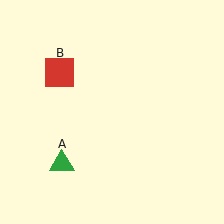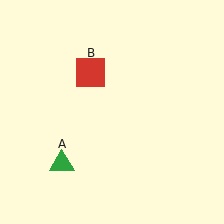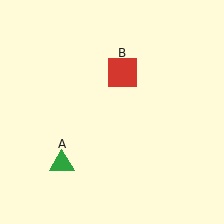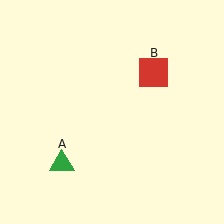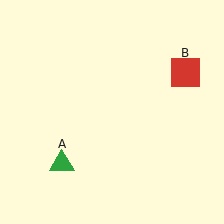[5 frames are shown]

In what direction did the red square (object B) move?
The red square (object B) moved right.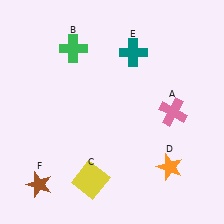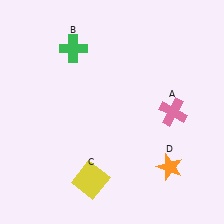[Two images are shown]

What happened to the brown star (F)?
The brown star (F) was removed in Image 2. It was in the bottom-left area of Image 1.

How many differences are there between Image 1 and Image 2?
There are 2 differences between the two images.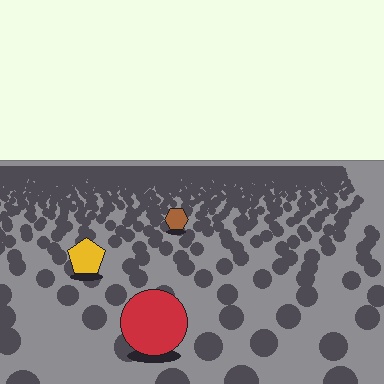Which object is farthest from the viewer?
The brown hexagon is farthest from the viewer. It appears smaller and the ground texture around it is denser.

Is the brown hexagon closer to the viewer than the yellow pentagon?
No. The yellow pentagon is closer — you can tell from the texture gradient: the ground texture is coarser near it.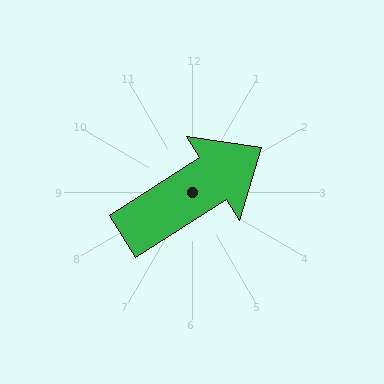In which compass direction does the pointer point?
Northeast.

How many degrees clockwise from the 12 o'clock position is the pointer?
Approximately 57 degrees.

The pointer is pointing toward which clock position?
Roughly 2 o'clock.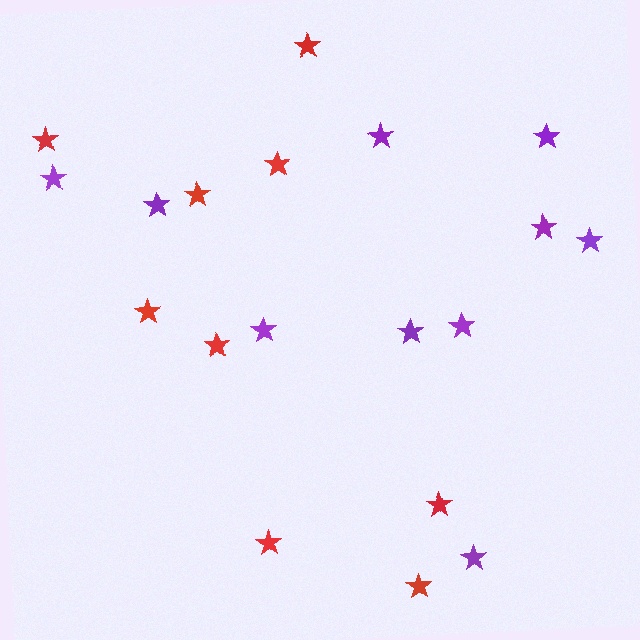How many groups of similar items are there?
There are 2 groups: one group of purple stars (10) and one group of red stars (9).